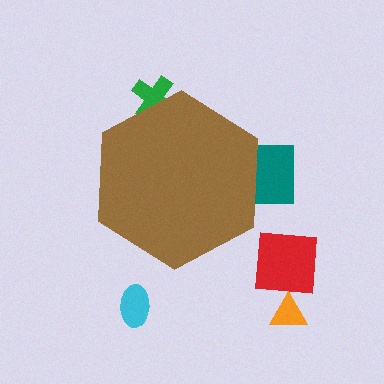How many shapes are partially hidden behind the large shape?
2 shapes are partially hidden.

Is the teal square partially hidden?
Yes, the teal square is partially hidden behind the brown hexagon.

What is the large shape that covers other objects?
A brown hexagon.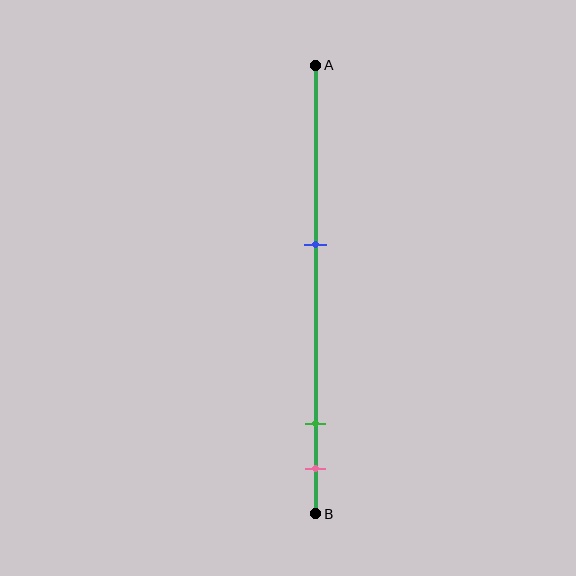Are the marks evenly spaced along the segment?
No, the marks are not evenly spaced.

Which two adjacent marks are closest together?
The green and pink marks are the closest adjacent pair.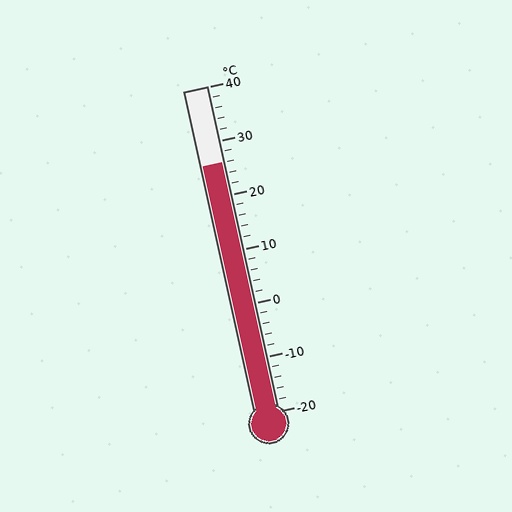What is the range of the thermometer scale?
The thermometer scale ranges from -20°C to 40°C.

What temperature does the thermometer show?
The thermometer shows approximately 26°C.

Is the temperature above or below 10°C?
The temperature is above 10°C.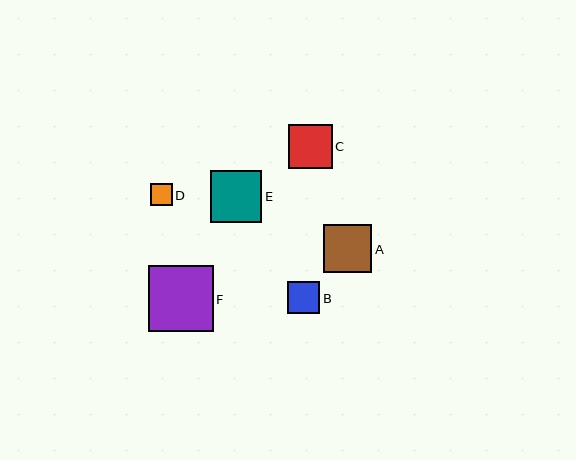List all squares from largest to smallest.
From largest to smallest: F, E, A, C, B, D.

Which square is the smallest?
Square D is the smallest with a size of approximately 22 pixels.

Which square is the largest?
Square F is the largest with a size of approximately 65 pixels.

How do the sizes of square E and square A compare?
Square E and square A are approximately the same size.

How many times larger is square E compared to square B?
Square E is approximately 1.6 times the size of square B.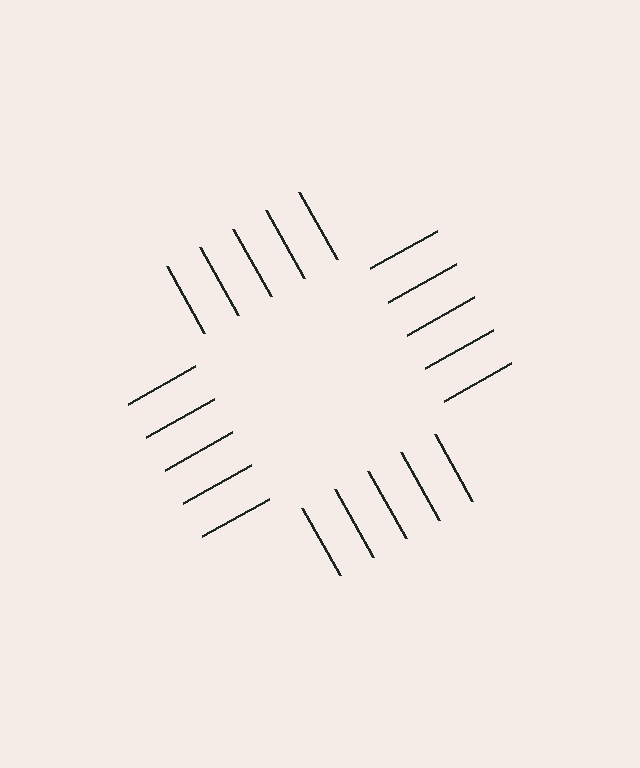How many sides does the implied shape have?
4 sides — the line-ends trace a square.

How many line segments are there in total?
20 — 5 along each of the 4 edges.